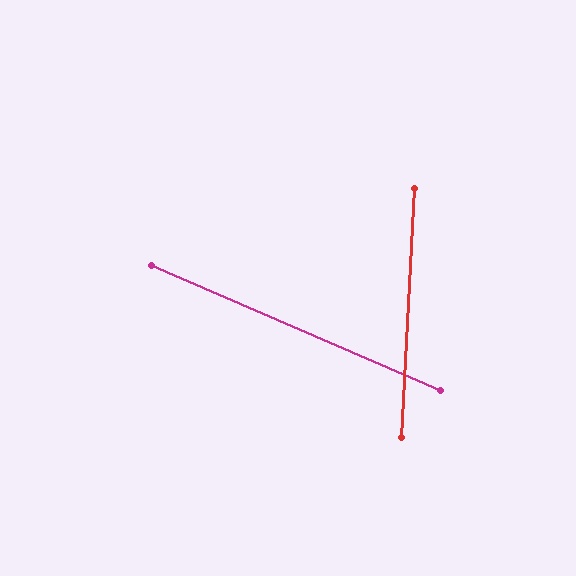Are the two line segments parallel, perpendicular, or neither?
Neither parallel nor perpendicular — they differ by about 70°.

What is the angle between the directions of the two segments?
Approximately 70 degrees.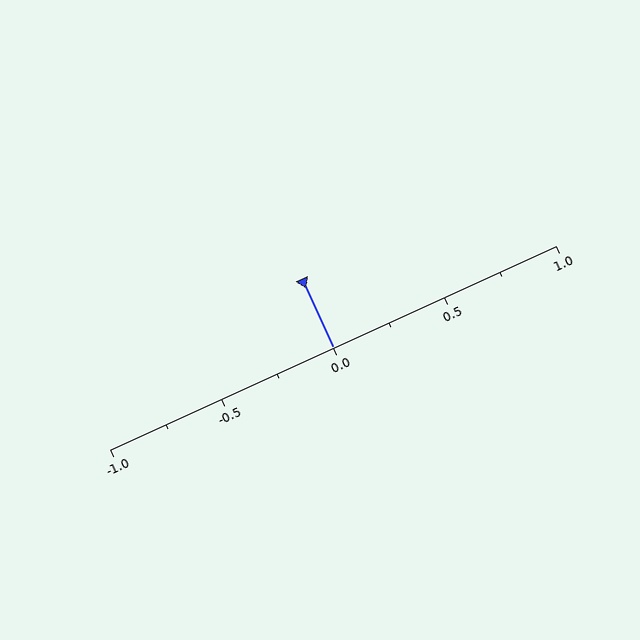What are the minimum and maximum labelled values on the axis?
The axis runs from -1.0 to 1.0.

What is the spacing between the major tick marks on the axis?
The major ticks are spaced 0.5 apart.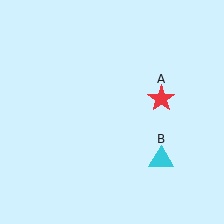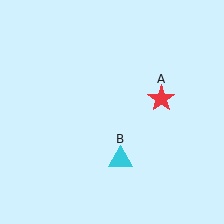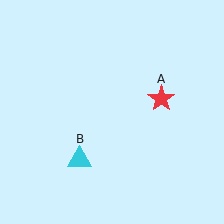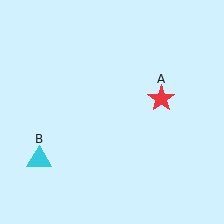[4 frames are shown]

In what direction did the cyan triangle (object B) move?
The cyan triangle (object B) moved left.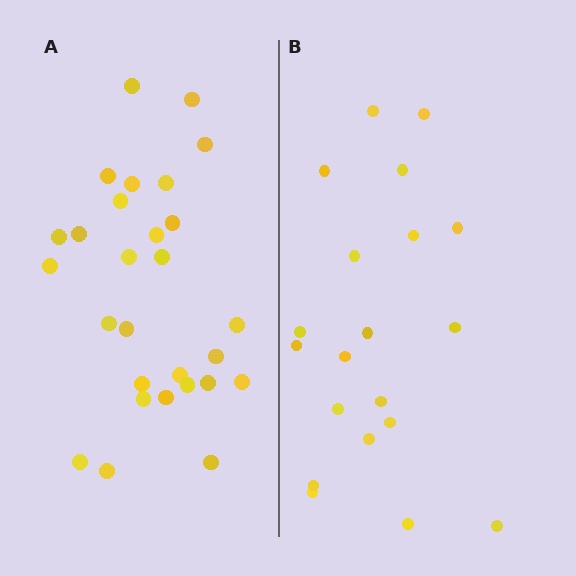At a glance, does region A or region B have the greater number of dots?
Region A (the left region) has more dots.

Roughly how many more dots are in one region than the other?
Region A has roughly 8 or so more dots than region B.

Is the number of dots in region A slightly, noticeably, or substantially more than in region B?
Region A has noticeably more, but not dramatically so. The ratio is roughly 1.4 to 1.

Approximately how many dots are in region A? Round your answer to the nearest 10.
About 30 dots. (The exact count is 28, which rounds to 30.)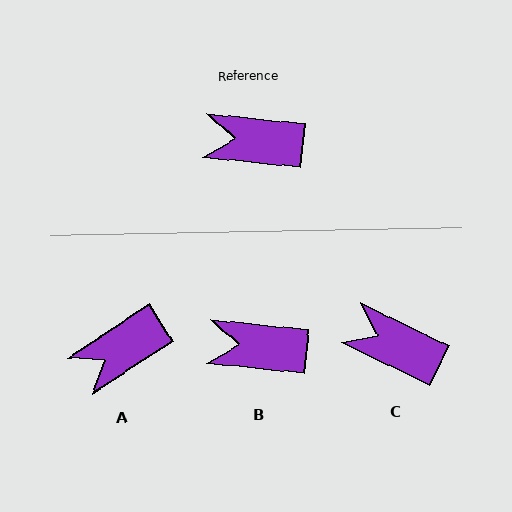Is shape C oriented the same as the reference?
No, it is off by about 20 degrees.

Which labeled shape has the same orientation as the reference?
B.